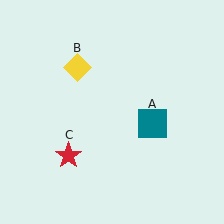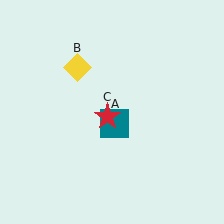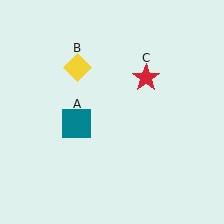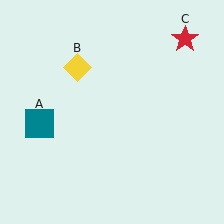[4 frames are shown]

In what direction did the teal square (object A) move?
The teal square (object A) moved left.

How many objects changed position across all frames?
2 objects changed position: teal square (object A), red star (object C).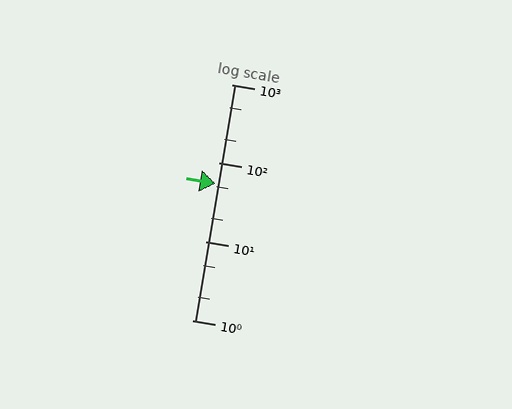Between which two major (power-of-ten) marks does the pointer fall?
The pointer is between 10 and 100.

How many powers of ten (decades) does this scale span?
The scale spans 3 decades, from 1 to 1000.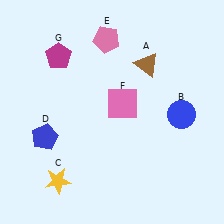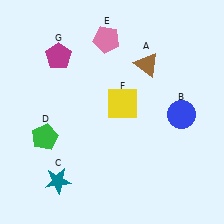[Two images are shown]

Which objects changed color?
C changed from yellow to teal. D changed from blue to green. F changed from pink to yellow.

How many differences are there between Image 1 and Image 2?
There are 3 differences between the two images.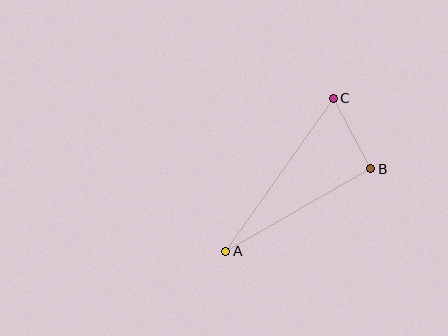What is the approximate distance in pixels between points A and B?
The distance between A and B is approximately 167 pixels.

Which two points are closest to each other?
Points B and C are closest to each other.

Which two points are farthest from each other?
Points A and C are farthest from each other.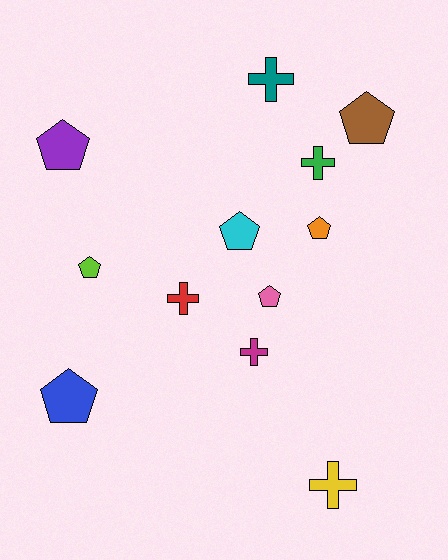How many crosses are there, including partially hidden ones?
There are 5 crosses.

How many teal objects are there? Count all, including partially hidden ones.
There is 1 teal object.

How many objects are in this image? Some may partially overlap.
There are 12 objects.